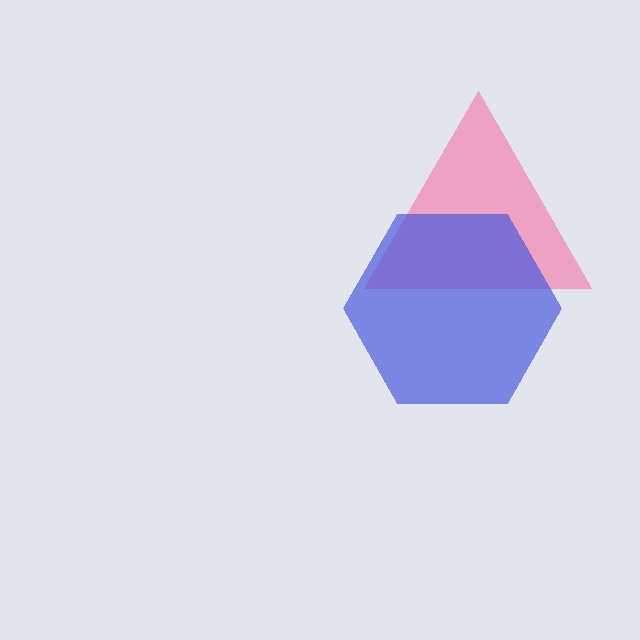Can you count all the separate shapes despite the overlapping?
Yes, there are 2 separate shapes.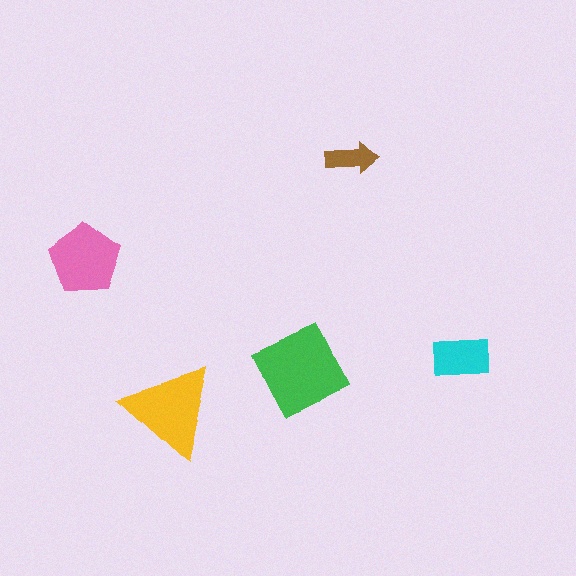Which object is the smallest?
The brown arrow.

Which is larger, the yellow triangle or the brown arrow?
The yellow triangle.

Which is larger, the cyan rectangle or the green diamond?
The green diamond.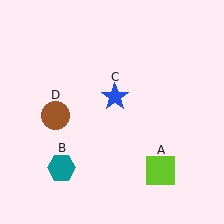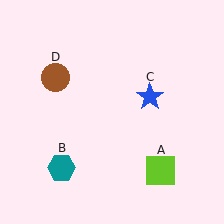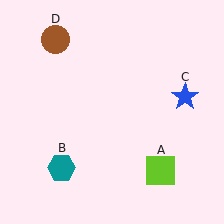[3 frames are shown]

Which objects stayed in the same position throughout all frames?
Lime square (object A) and teal hexagon (object B) remained stationary.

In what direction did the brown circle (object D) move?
The brown circle (object D) moved up.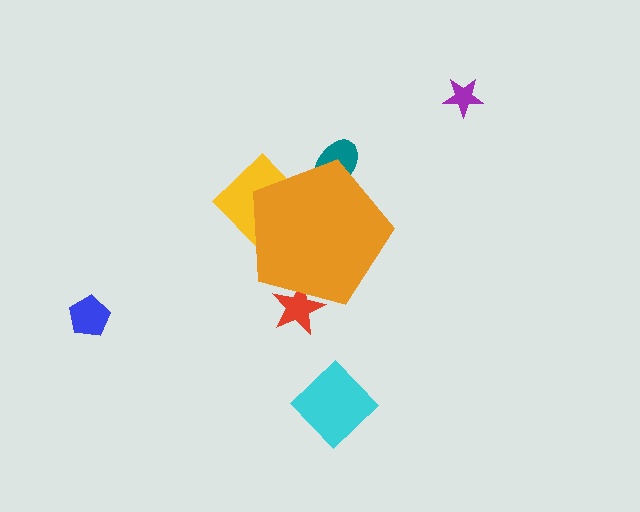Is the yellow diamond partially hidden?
Yes, the yellow diamond is partially hidden behind the orange pentagon.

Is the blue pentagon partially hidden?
No, the blue pentagon is fully visible.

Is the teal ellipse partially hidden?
Yes, the teal ellipse is partially hidden behind the orange pentagon.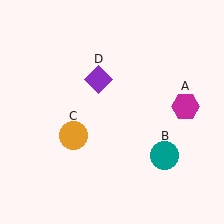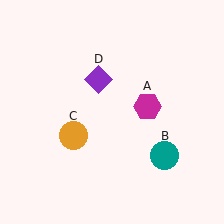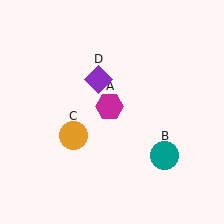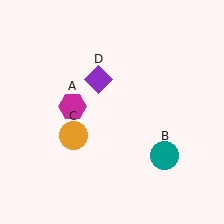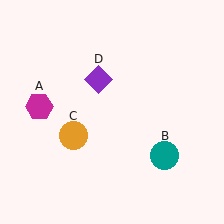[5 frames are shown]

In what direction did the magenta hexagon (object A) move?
The magenta hexagon (object A) moved left.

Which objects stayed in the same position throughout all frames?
Teal circle (object B) and orange circle (object C) and purple diamond (object D) remained stationary.